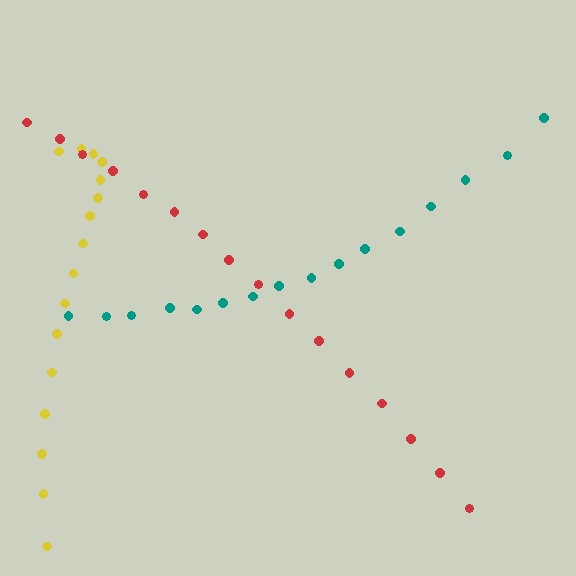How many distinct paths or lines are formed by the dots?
There are 3 distinct paths.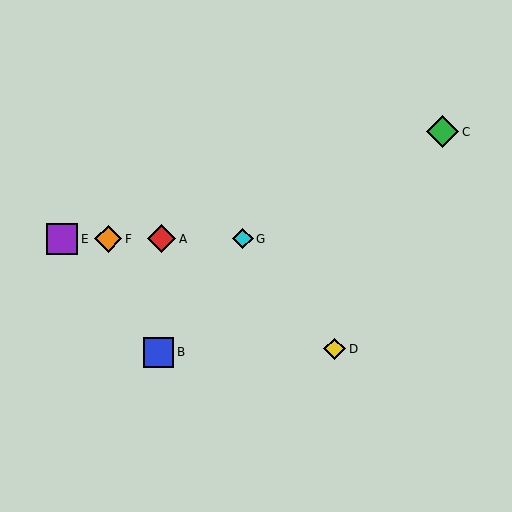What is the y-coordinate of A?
Object A is at y≈239.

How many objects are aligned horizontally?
4 objects (A, E, F, G) are aligned horizontally.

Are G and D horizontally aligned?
No, G is at y≈239 and D is at y≈349.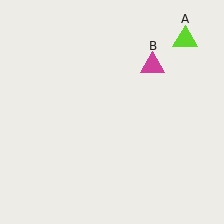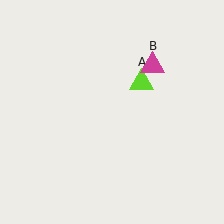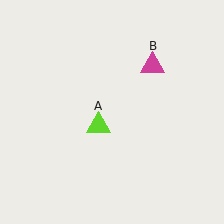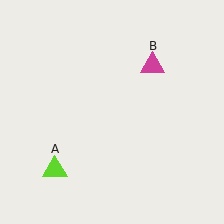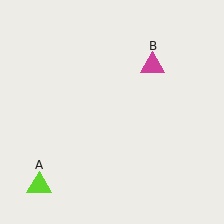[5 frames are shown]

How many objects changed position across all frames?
1 object changed position: lime triangle (object A).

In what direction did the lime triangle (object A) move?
The lime triangle (object A) moved down and to the left.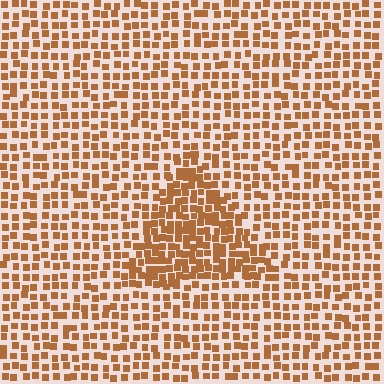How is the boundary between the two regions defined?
The boundary is defined by a change in element density (approximately 1.8x ratio). All elements are the same color, size, and shape.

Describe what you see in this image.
The image contains small brown elements arranged at two different densities. A triangle-shaped region is visible where the elements are more densely packed than the surrounding area.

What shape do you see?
I see a triangle.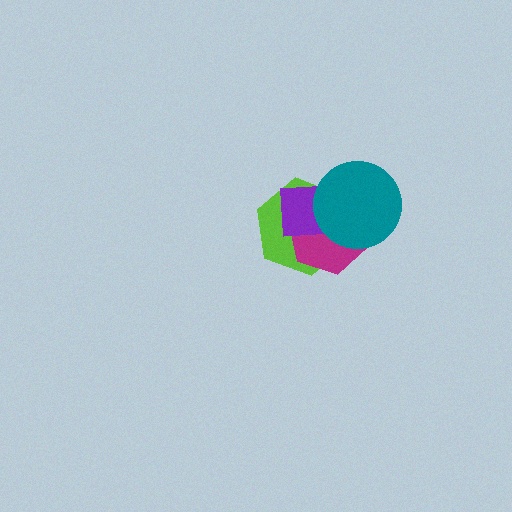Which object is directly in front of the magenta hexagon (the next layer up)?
The purple square is directly in front of the magenta hexagon.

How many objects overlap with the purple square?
3 objects overlap with the purple square.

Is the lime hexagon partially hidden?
Yes, it is partially covered by another shape.